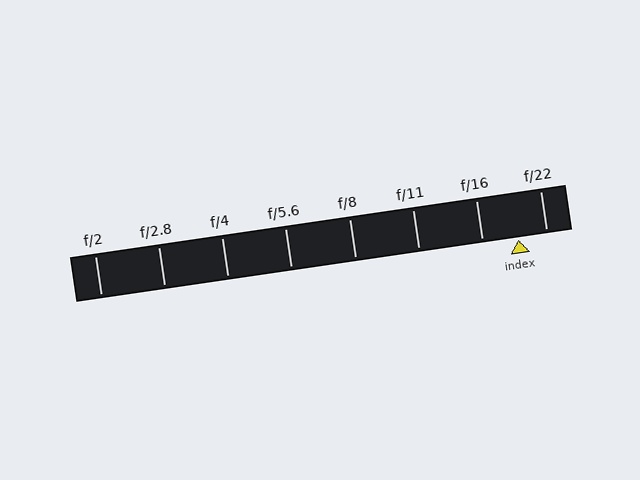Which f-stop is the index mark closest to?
The index mark is closest to f/22.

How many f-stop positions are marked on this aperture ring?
There are 8 f-stop positions marked.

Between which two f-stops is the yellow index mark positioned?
The index mark is between f/16 and f/22.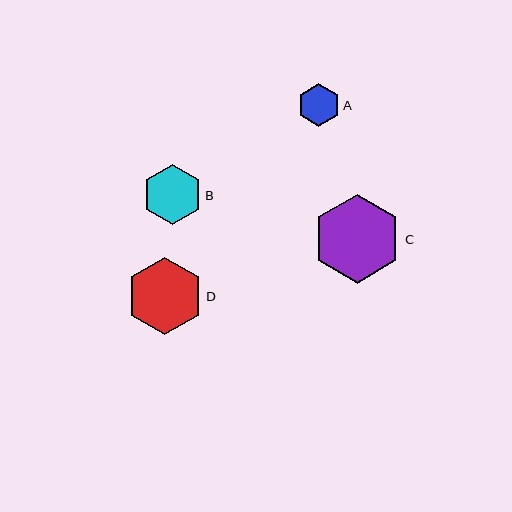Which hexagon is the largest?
Hexagon C is the largest with a size of approximately 89 pixels.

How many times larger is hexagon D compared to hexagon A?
Hexagon D is approximately 1.8 times the size of hexagon A.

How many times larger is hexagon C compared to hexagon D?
Hexagon C is approximately 1.2 times the size of hexagon D.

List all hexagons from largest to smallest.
From largest to smallest: C, D, B, A.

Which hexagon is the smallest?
Hexagon A is the smallest with a size of approximately 43 pixels.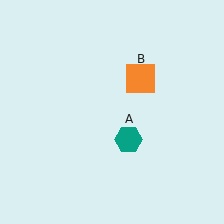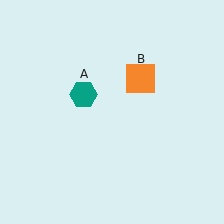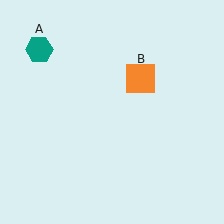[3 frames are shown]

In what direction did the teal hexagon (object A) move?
The teal hexagon (object A) moved up and to the left.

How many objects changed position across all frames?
1 object changed position: teal hexagon (object A).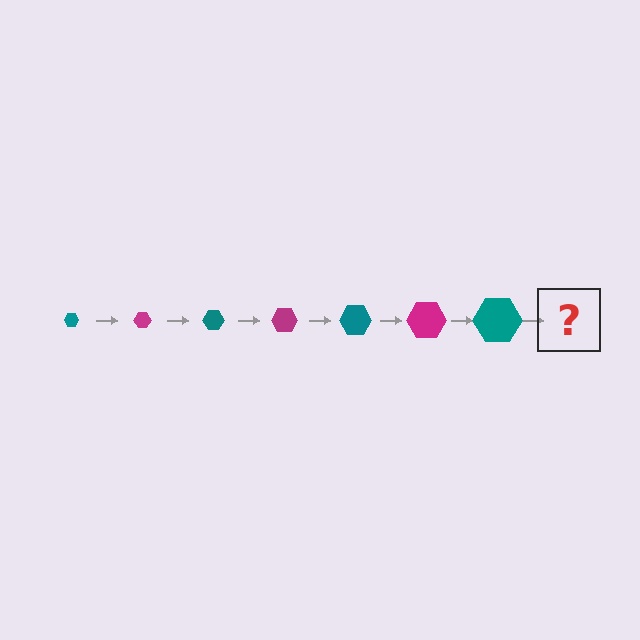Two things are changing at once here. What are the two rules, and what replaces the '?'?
The two rules are that the hexagon grows larger each step and the color cycles through teal and magenta. The '?' should be a magenta hexagon, larger than the previous one.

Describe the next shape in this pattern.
It should be a magenta hexagon, larger than the previous one.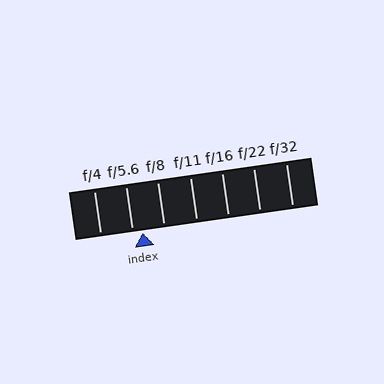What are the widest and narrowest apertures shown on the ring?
The widest aperture shown is f/4 and the narrowest is f/32.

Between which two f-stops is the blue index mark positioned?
The index mark is between f/5.6 and f/8.